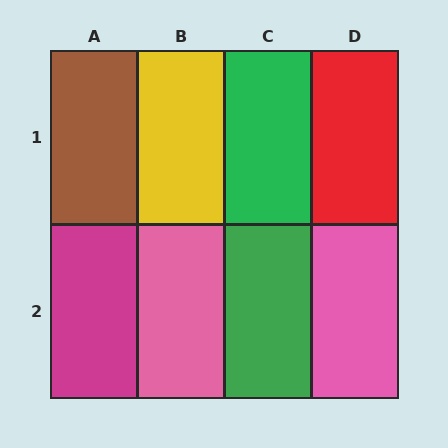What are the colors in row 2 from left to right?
Magenta, pink, green, pink.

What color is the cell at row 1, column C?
Green.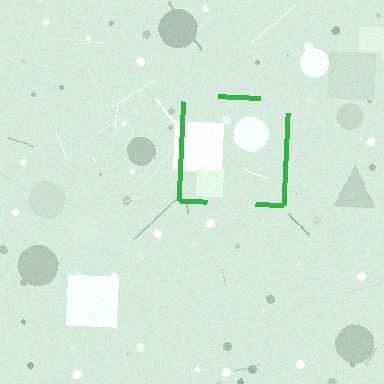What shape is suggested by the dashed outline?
The dashed outline suggests a square.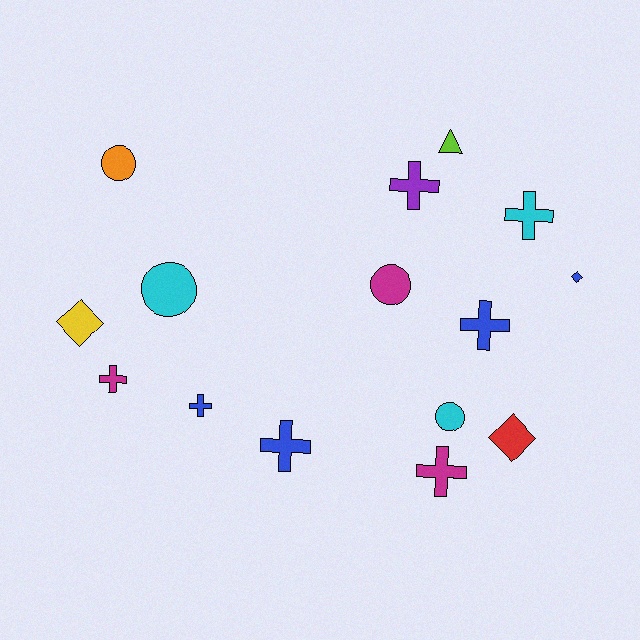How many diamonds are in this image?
There are 3 diamonds.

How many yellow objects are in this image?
There is 1 yellow object.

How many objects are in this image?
There are 15 objects.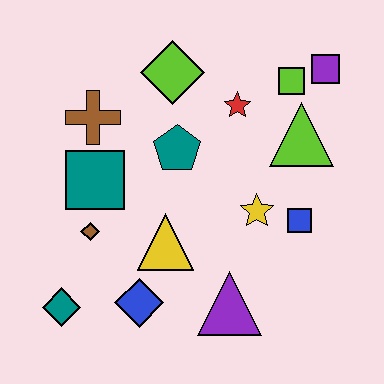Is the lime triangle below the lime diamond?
Yes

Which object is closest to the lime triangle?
The lime square is closest to the lime triangle.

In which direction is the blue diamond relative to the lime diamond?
The blue diamond is below the lime diamond.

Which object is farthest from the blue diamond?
The purple square is farthest from the blue diamond.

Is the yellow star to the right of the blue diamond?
Yes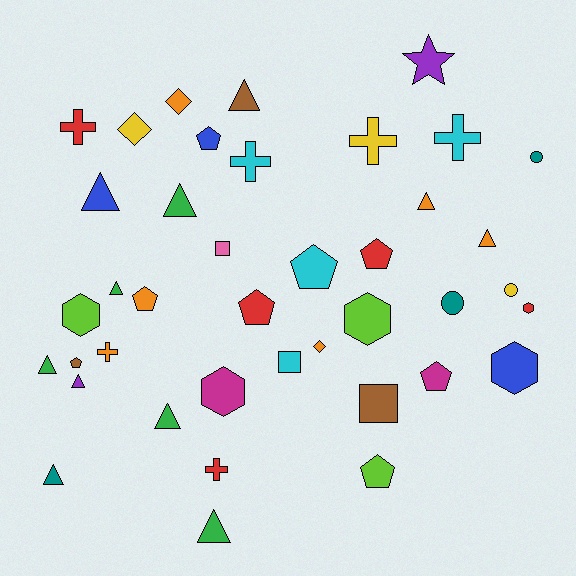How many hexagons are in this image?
There are 5 hexagons.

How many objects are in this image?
There are 40 objects.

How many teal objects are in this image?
There are 3 teal objects.